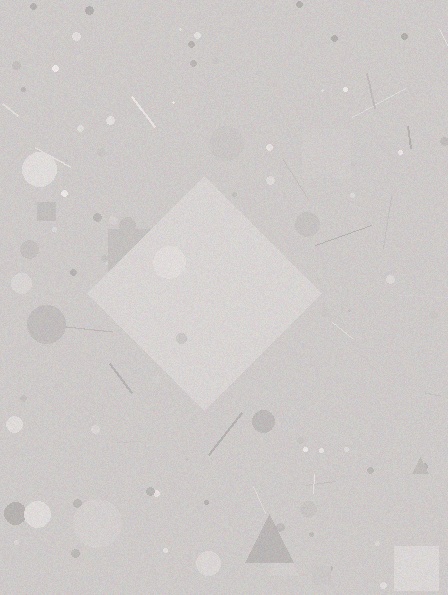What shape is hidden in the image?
A diamond is hidden in the image.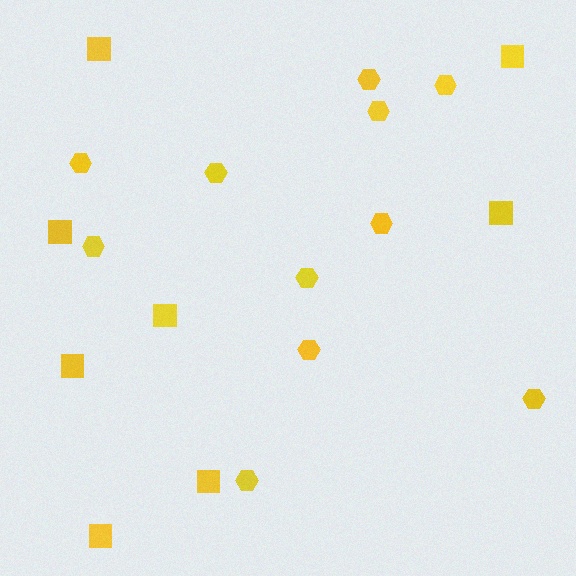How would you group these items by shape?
There are 2 groups: one group of squares (8) and one group of hexagons (11).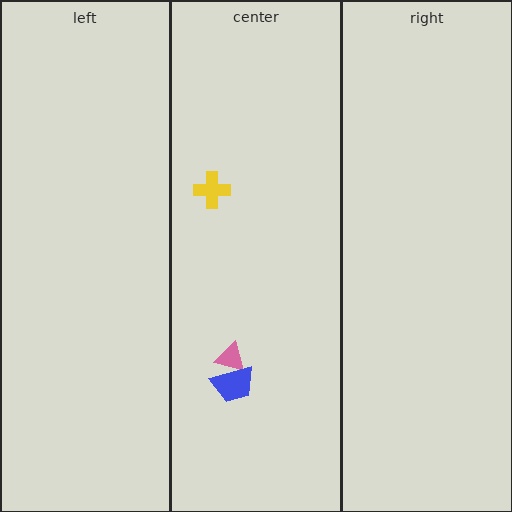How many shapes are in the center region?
3.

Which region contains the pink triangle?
The center region.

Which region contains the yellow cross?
The center region.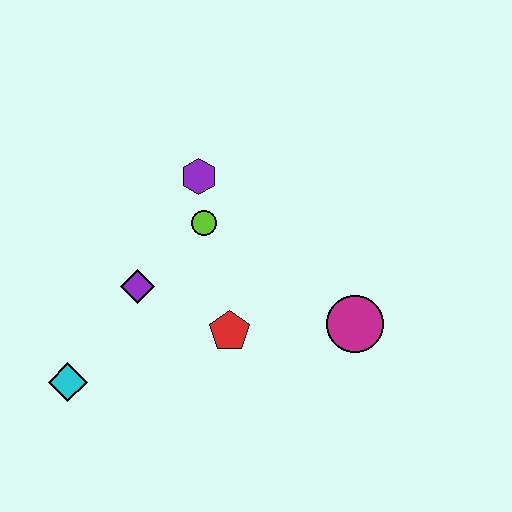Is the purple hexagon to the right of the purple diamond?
Yes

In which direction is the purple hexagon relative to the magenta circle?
The purple hexagon is to the left of the magenta circle.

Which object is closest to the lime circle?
The purple hexagon is closest to the lime circle.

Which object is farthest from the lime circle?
The cyan diamond is farthest from the lime circle.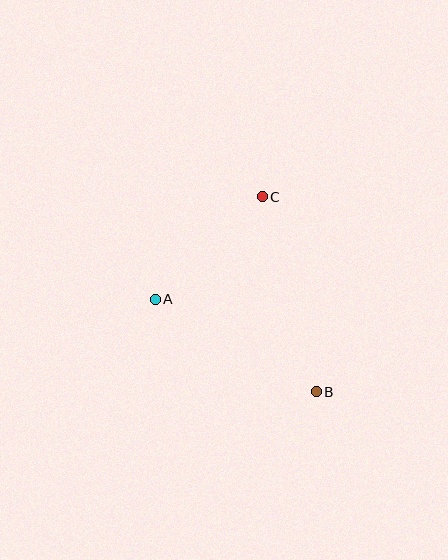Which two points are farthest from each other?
Points B and C are farthest from each other.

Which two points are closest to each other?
Points A and C are closest to each other.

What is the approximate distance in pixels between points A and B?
The distance between A and B is approximately 186 pixels.